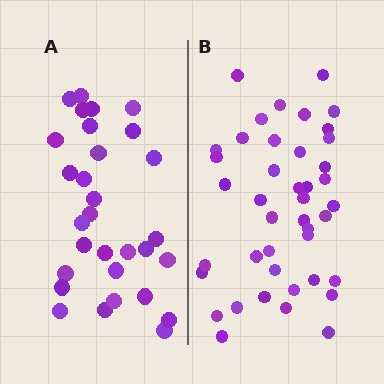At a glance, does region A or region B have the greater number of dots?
Region B (the right region) has more dots.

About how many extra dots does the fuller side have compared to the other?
Region B has roughly 12 or so more dots than region A.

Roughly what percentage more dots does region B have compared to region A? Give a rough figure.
About 40% more.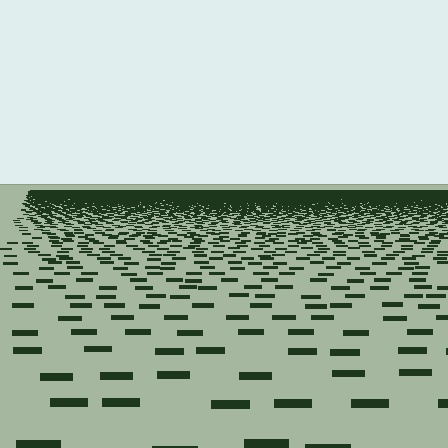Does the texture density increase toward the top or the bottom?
Density increases toward the top.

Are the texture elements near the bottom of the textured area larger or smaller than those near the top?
Larger. Near the bottom, elements are closer to the viewer and appear at a bigger on-screen size.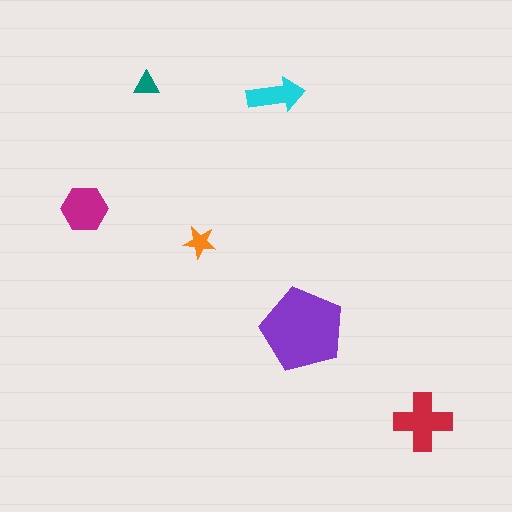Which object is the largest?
The purple pentagon.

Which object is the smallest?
The teal triangle.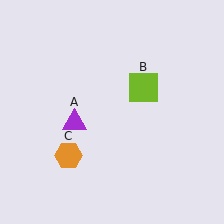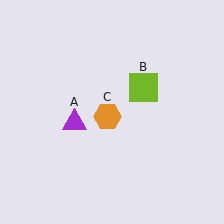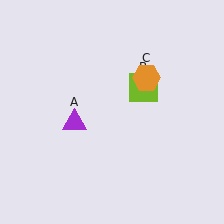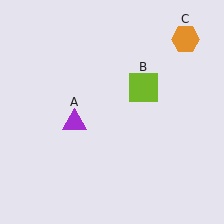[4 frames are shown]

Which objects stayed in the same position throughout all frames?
Purple triangle (object A) and lime square (object B) remained stationary.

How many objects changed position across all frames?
1 object changed position: orange hexagon (object C).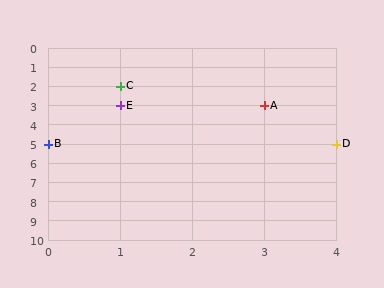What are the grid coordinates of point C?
Point C is at grid coordinates (1, 2).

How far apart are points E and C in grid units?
Points E and C are 1 row apart.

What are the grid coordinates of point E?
Point E is at grid coordinates (1, 3).